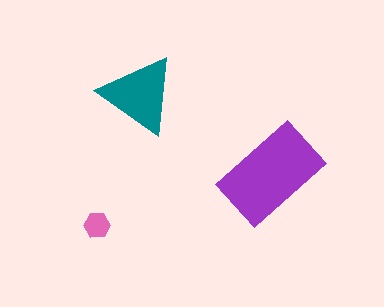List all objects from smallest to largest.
The pink hexagon, the teal triangle, the purple rectangle.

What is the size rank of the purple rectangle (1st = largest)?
1st.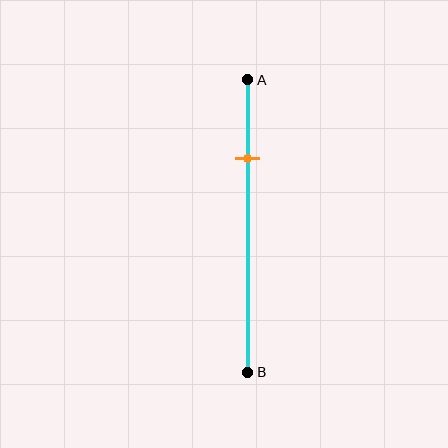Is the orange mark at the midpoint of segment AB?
No, the mark is at about 25% from A, not at the 50% midpoint.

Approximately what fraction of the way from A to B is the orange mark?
The orange mark is approximately 25% of the way from A to B.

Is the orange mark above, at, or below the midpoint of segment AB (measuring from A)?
The orange mark is above the midpoint of segment AB.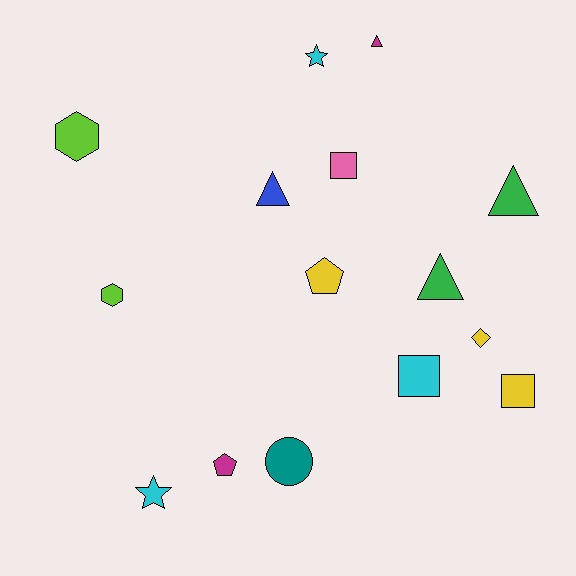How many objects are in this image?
There are 15 objects.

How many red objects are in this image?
There are no red objects.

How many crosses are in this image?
There are no crosses.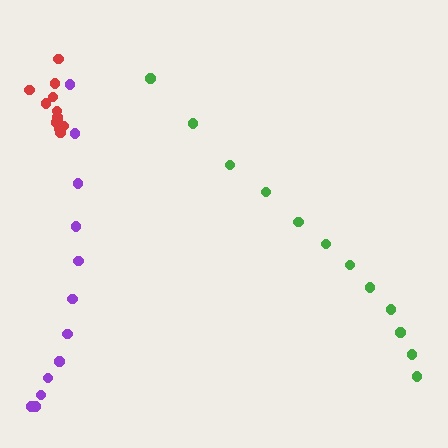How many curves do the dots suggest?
There are 3 distinct paths.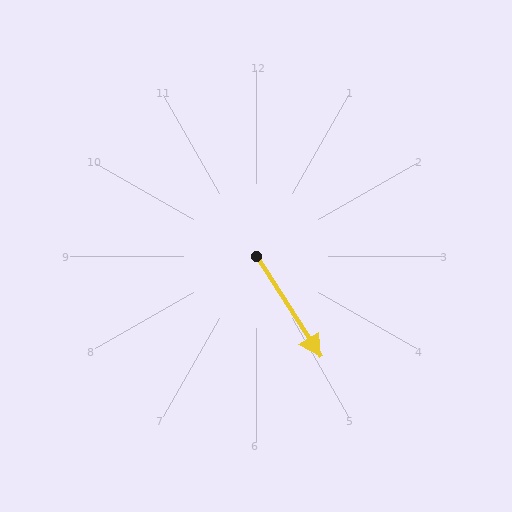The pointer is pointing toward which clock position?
Roughly 5 o'clock.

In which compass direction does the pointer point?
Southeast.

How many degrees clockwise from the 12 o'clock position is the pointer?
Approximately 147 degrees.